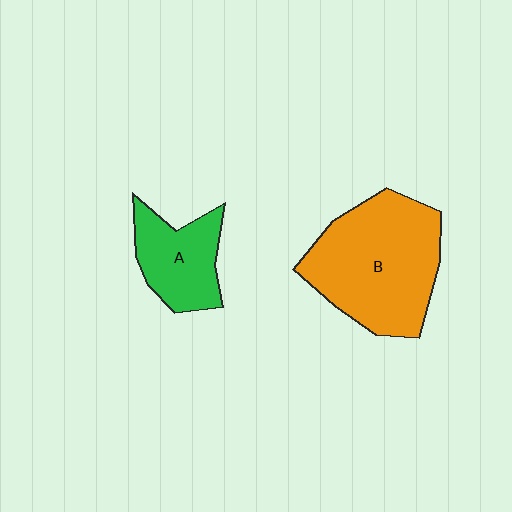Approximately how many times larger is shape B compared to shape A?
Approximately 2.0 times.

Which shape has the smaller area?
Shape A (green).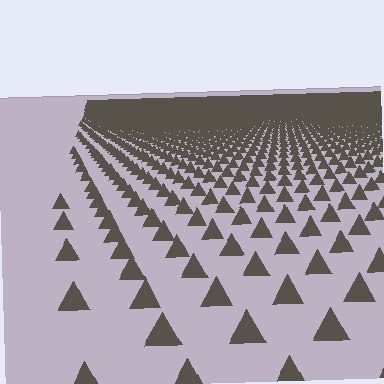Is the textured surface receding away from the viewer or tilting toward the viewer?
The surface is receding away from the viewer. Texture elements get smaller and denser toward the top.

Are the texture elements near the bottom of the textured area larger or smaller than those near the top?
Larger. Near the bottom, elements are closer to the viewer and appear at a bigger on-screen size.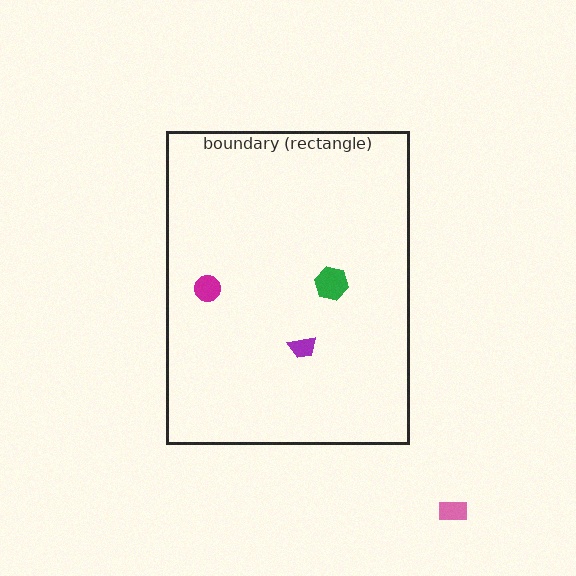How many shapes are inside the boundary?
3 inside, 1 outside.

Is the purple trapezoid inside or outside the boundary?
Inside.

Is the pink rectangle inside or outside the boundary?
Outside.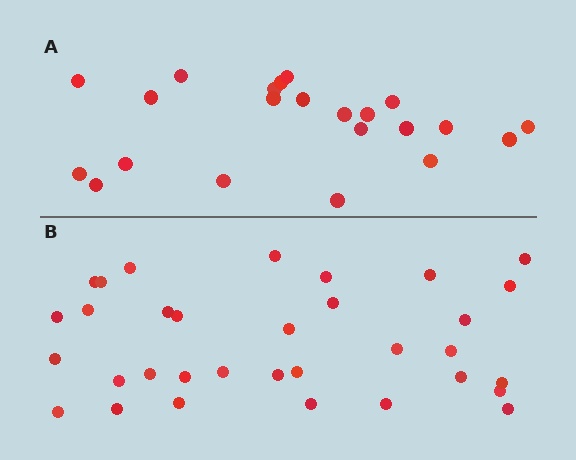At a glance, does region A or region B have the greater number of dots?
Region B (the bottom region) has more dots.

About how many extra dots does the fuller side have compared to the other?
Region B has roughly 12 or so more dots than region A.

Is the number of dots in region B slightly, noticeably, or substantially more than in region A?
Region B has substantially more. The ratio is roughly 1.5 to 1.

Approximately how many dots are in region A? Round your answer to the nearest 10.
About 20 dots. (The exact count is 22, which rounds to 20.)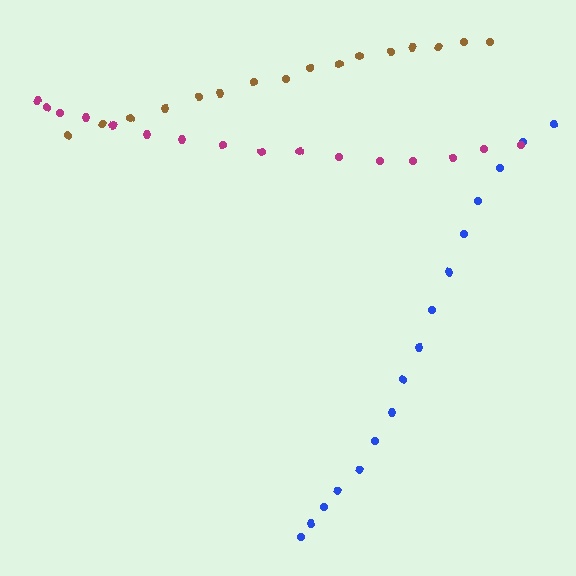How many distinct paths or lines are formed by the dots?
There are 3 distinct paths.